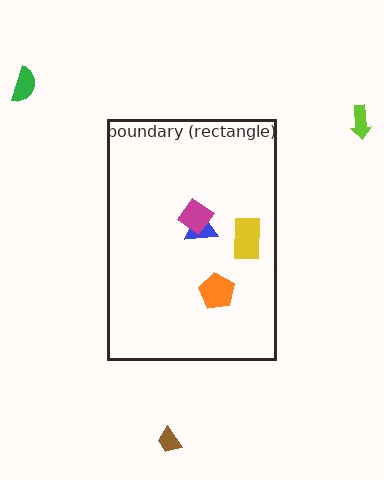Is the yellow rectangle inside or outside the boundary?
Inside.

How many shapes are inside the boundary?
4 inside, 3 outside.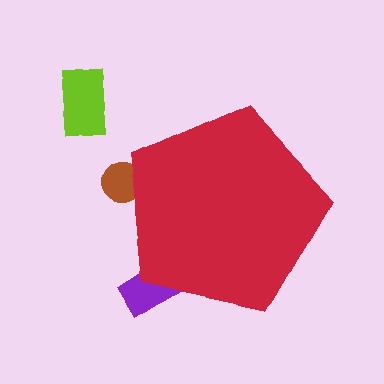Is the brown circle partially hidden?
Yes, the brown circle is partially hidden behind the red pentagon.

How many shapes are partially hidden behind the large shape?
2 shapes are partially hidden.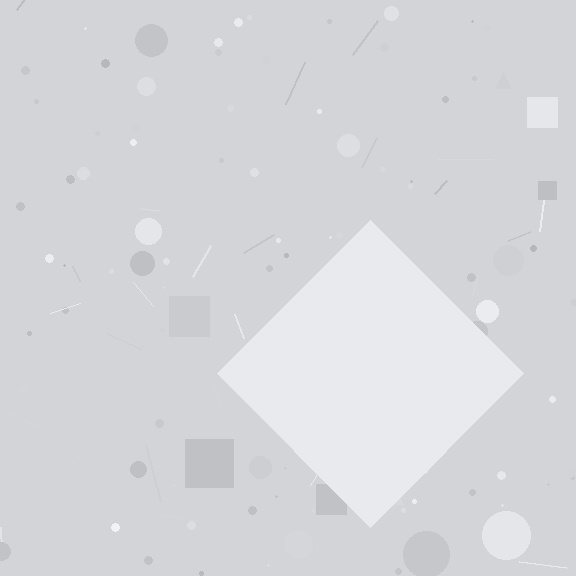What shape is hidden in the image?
A diamond is hidden in the image.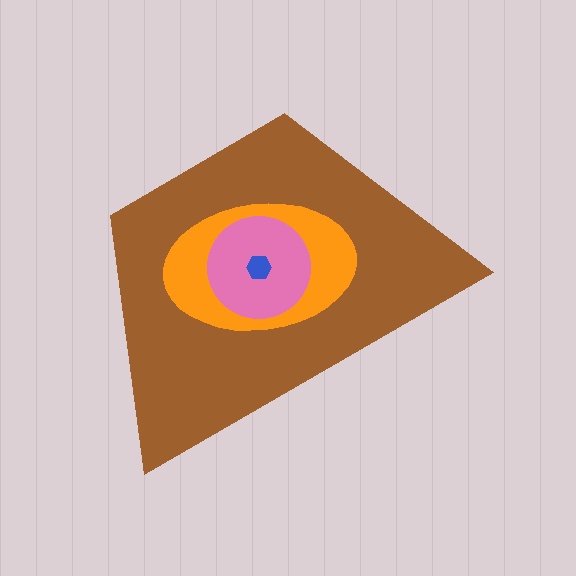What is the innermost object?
The blue hexagon.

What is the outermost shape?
The brown trapezoid.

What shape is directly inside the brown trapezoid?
The orange ellipse.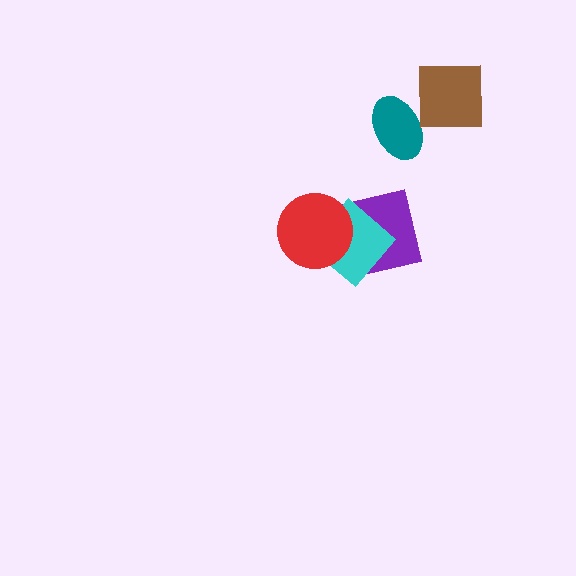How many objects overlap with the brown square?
0 objects overlap with the brown square.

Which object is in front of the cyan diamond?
The red circle is in front of the cyan diamond.